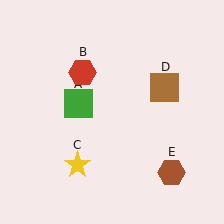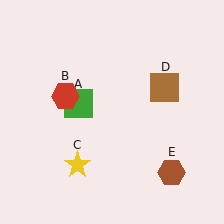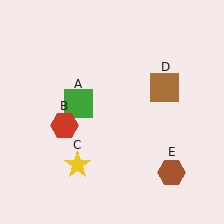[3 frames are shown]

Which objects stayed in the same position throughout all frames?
Green square (object A) and yellow star (object C) and brown square (object D) and brown hexagon (object E) remained stationary.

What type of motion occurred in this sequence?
The red hexagon (object B) rotated counterclockwise around the center of the scene.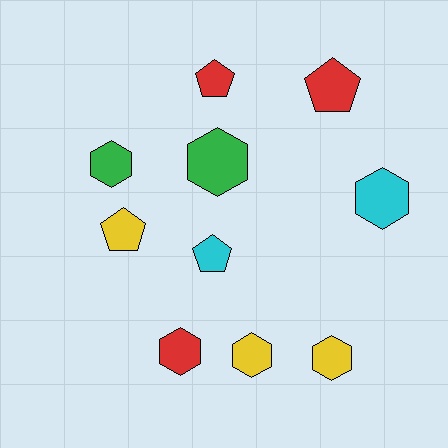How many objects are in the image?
There are 10 objects.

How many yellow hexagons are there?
There are 2 yellow hexagons.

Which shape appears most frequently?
Hexagon, with 6 objects.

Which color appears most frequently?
Yellow, with 3 objects.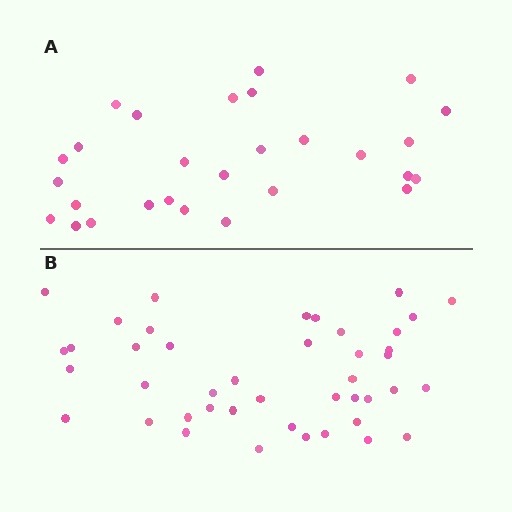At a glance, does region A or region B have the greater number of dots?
Region B (the bottom region) has more dots.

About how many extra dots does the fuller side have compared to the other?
Region B has approximately 15 more dots than region A.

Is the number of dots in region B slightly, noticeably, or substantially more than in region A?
Region B has substantially more. The ratio is roughly 1.5 to 1.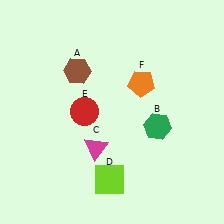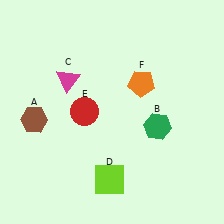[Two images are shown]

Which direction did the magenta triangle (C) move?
The magenta triangle (C) moved up.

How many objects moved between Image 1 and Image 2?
2 objects moved between the two images.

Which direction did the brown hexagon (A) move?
The brown hexagon (A) moved down.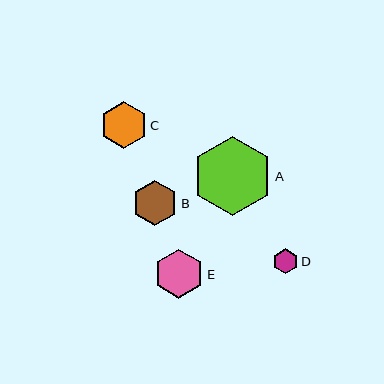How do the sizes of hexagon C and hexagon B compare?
Hexagon C and hexagon B are approximately the same size.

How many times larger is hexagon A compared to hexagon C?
Hexagon A is approximately 1.7 times the size of hexagon C.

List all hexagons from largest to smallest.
From largest to smallest: A, E, C, B, D.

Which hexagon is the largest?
Hexagon A is the largest with a size of approximately 80 pixels.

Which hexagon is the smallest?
Hexagon D is the smallest with a size of approximately 25 pixels.